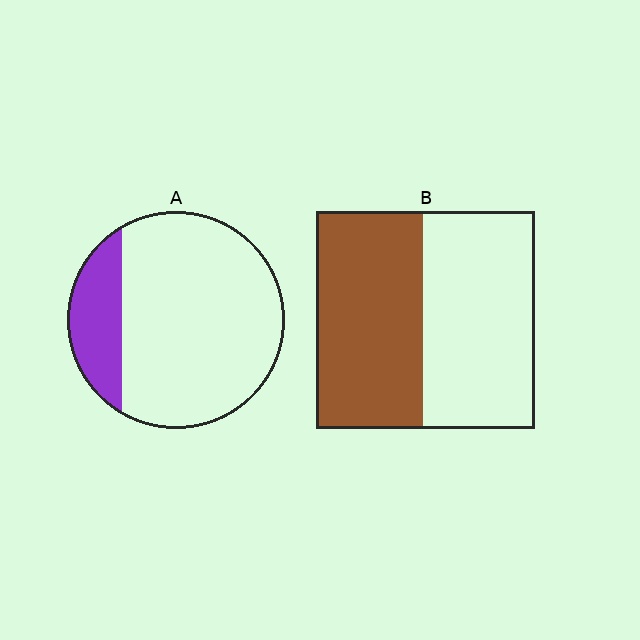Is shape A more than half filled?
No.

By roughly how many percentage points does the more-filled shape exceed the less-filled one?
By roughly 30 percentage points (B over A).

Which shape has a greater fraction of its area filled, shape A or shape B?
Shape B.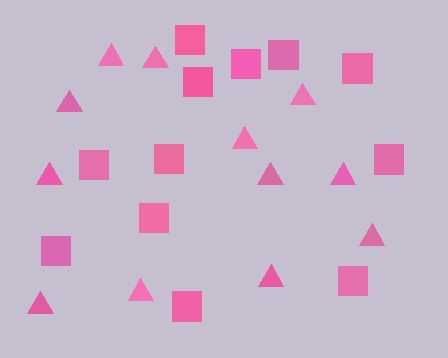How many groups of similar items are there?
There are 2 groups: one group of triangles (12) and one group of squares (12).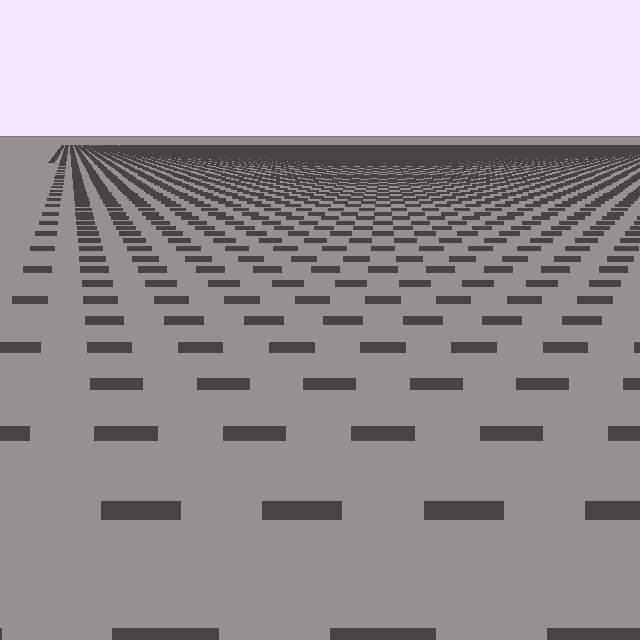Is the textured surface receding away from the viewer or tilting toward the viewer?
The surface is receding away from the viewer. Texture elements get smaller and denser toward the top.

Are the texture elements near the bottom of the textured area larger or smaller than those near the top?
Larger. Near the bottom, elements are closer to the viewer and appear at a bigger on-screen size.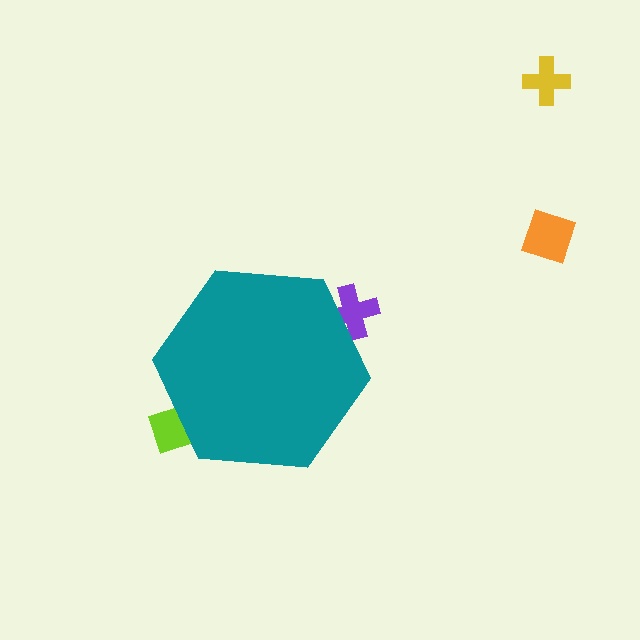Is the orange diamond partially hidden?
No, the orange diamond is fully visible.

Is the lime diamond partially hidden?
Yes, the lime diamond is partially hidden behind the teal hexagon.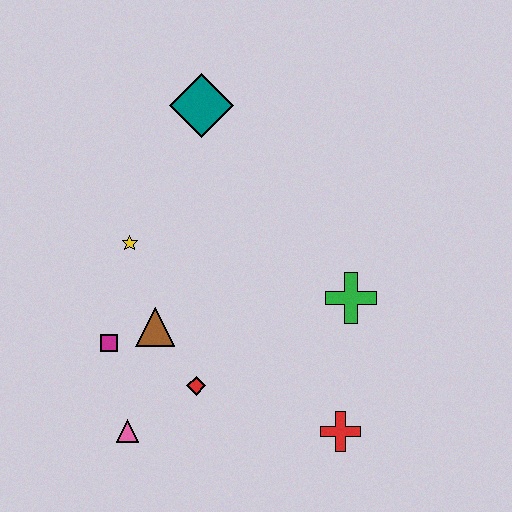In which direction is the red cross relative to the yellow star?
The red cross is to the right of the yellow star.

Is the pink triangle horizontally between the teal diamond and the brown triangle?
No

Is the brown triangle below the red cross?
No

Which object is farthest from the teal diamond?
The red cross is farthest from the teal diamond.